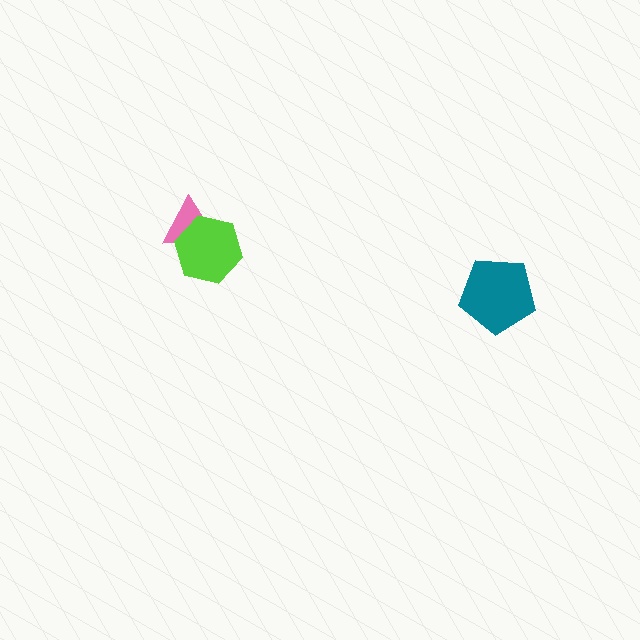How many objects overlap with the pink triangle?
1 object overlaps with the pink triangle.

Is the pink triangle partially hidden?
Yes, it is partially covered by another shape.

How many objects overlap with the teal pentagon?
0 objects overlap with the teal pentagon.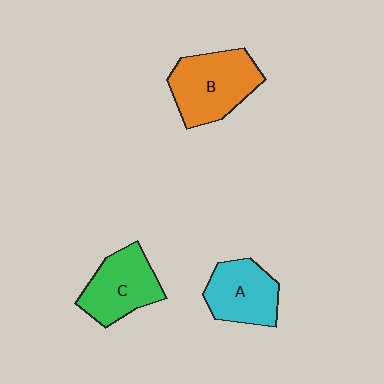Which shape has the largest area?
Shape B (orange).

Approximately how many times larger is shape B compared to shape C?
Approximately 1.2 times.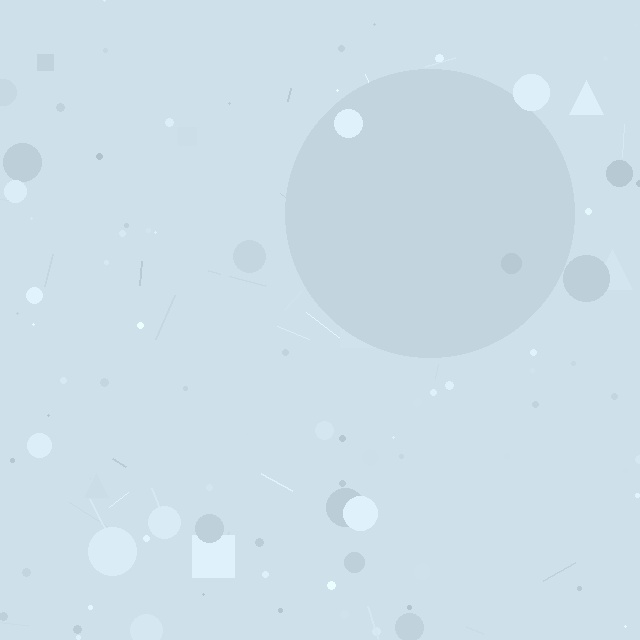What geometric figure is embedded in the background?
A circle is embedded in the background.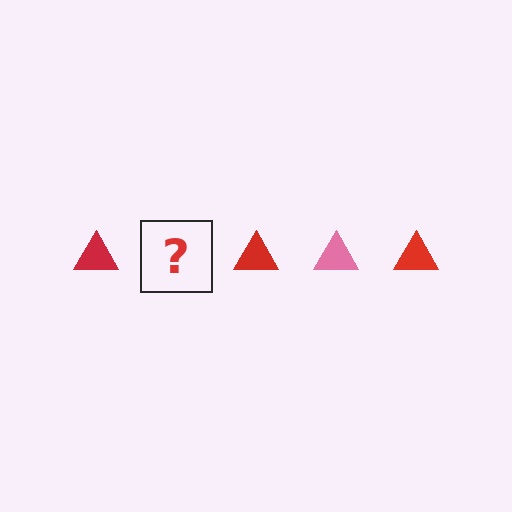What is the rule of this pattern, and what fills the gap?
The rule is that the pattern cycles through red, pink triangles. The gap should be filled with a pink triangle.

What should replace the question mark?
The question mark should be replaced with a pink triangle.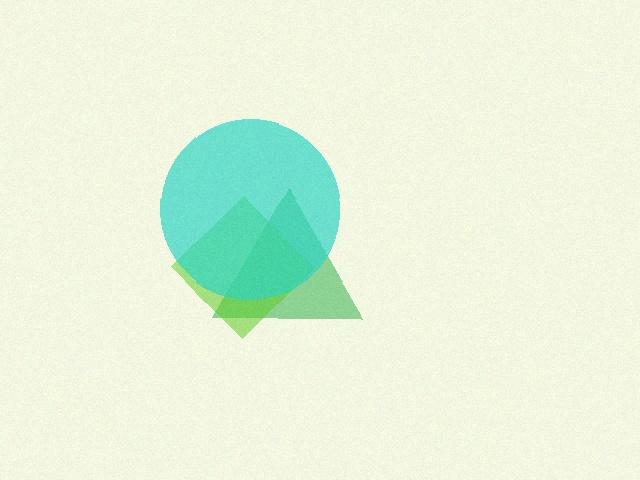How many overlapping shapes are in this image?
There are 3 overlapping shapes in the image.